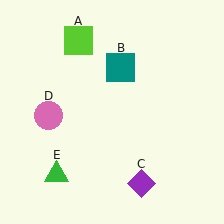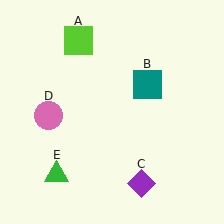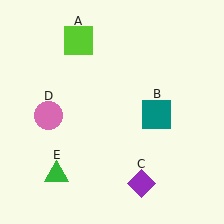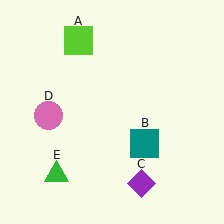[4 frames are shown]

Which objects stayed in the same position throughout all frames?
Lime square (object A) and purple diamond (object C) and pink circle (object D) and green triangle (object E) remained stationary.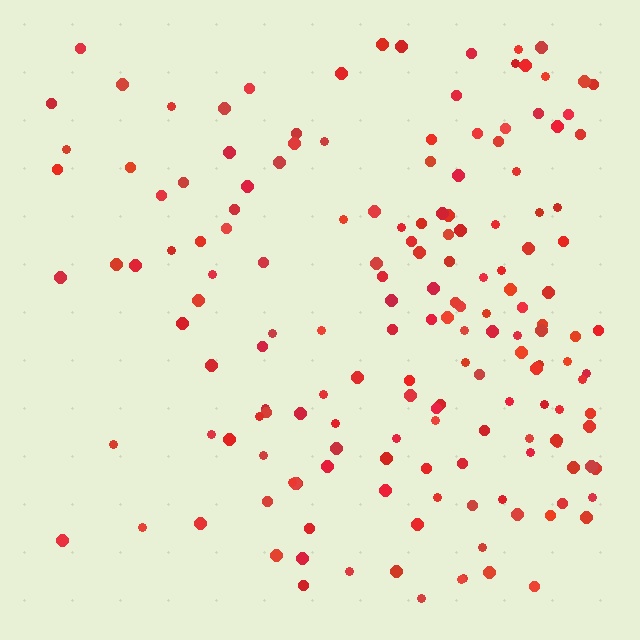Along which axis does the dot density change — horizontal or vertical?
Horizontal.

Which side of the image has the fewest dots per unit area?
The left.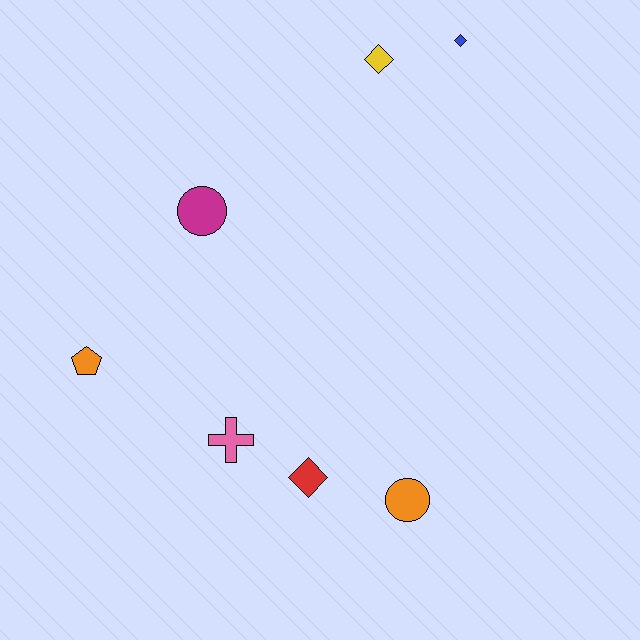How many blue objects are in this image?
There is 1 blue object.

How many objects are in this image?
There are 7 objects.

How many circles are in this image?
There are 2 circles.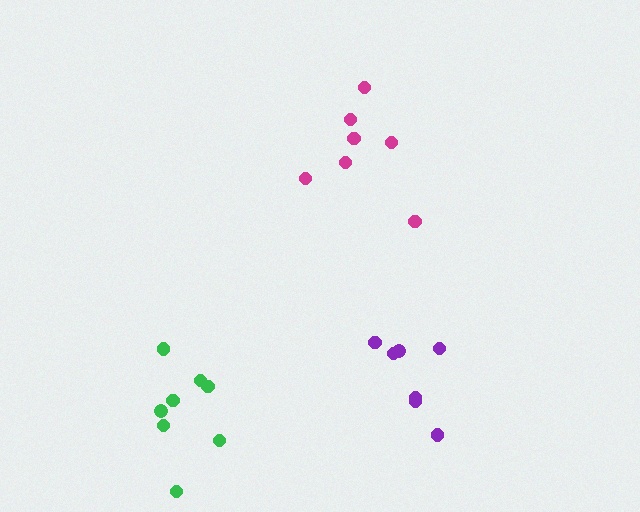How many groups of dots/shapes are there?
There are 3 groups.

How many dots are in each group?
Group 1: 8 dots, Group 2: 7 dots, Group 3: 7 dots (22 total).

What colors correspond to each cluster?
The clusters are colored: green, purple, magenta.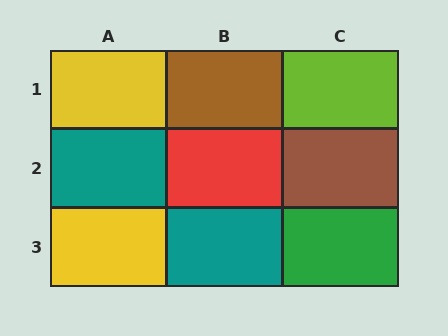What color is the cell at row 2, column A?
Teal.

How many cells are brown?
2 cells are brown.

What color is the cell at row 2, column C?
Brown.